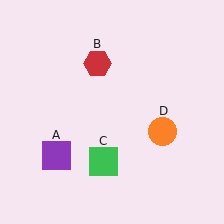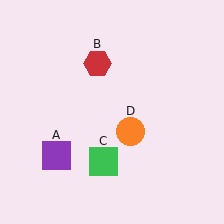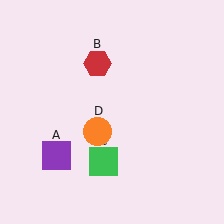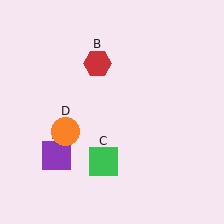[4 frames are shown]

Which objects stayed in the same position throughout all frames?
Purple square (object A) and red hexagon (object B) and green square (object C) remained stationary.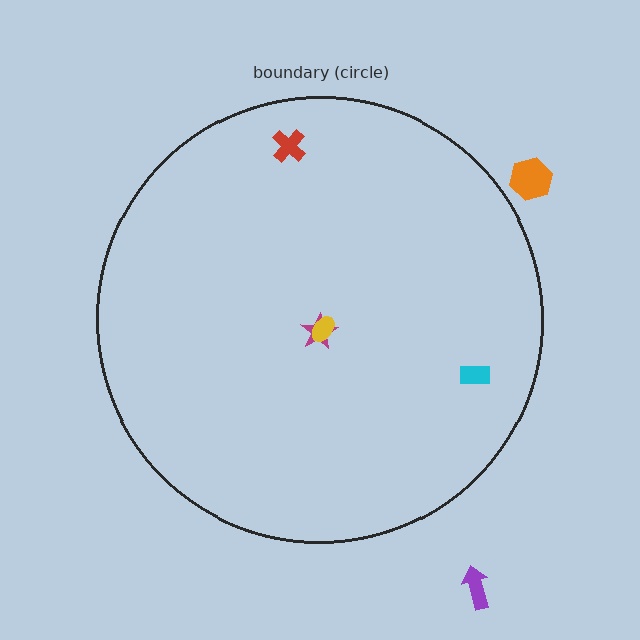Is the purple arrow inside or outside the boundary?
Outside.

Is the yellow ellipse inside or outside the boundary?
Inside.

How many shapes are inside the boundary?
4 inside, 2 outside.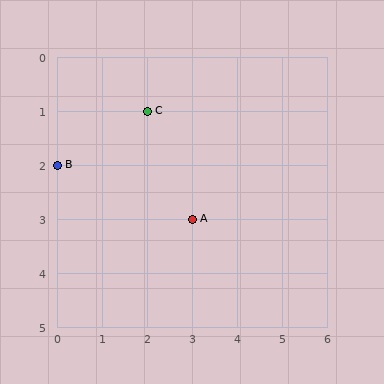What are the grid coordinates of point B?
Point B is at grid coordinates (0, 2).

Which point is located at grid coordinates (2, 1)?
Point C is at (2, 1).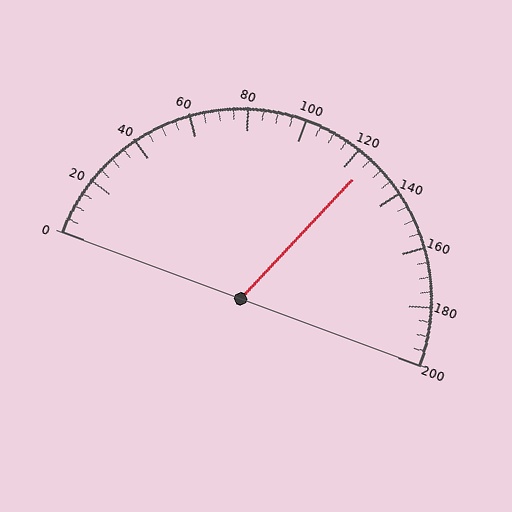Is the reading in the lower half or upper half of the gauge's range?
The reading is in the upper half of the range (0 to 200).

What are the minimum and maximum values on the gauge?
The gauge ranges from 0 to 200.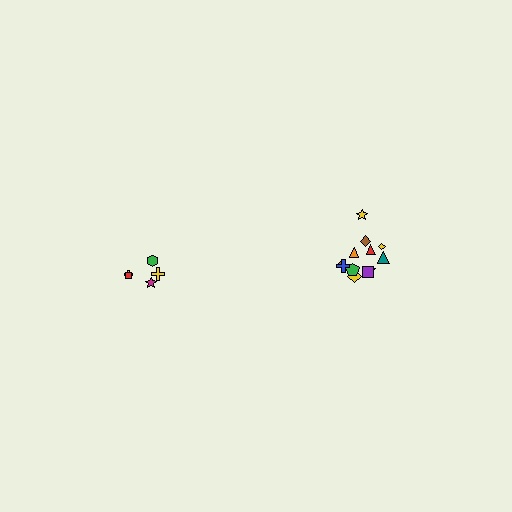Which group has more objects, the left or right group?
The right group.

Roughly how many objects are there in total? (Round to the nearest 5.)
Roughly 15 objects in total.